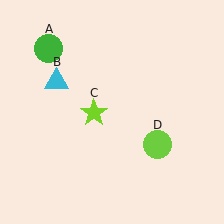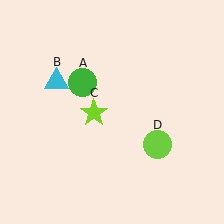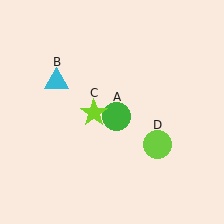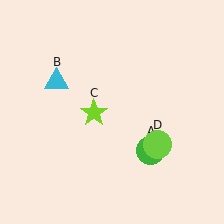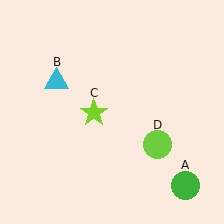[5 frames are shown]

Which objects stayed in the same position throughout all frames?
Cyan triangle (object B) and lime star (object C) and lime circle (object D) remained stationary.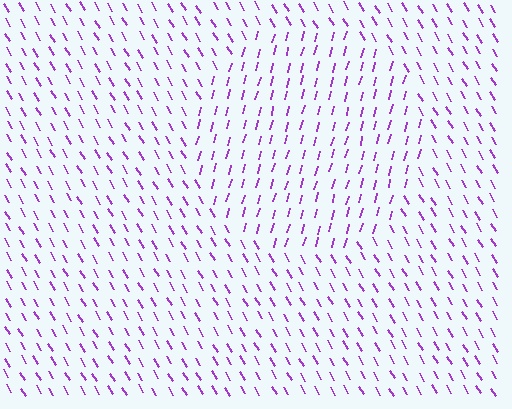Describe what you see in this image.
The image is filled with small purple line segments. A circle region in the image has lines oriented differently from the surrounding lines, creating a visible texture boundary.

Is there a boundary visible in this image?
Yes, there is a texture boundary formed by a change in line orientation.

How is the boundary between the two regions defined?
The boundary is defined purely by a change in line orientation (approximately 45 degrees difference). All lines are the same color and thickness.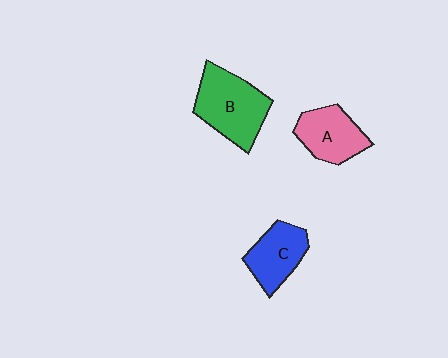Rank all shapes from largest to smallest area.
From largest to smallest: B (green), A (pink), C (blue).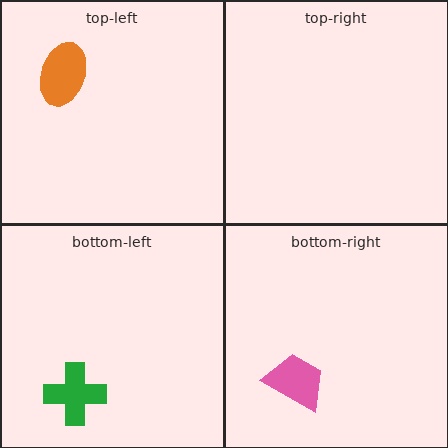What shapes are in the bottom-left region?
The green cross.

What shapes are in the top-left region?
The orange ellipse.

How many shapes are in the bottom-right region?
1.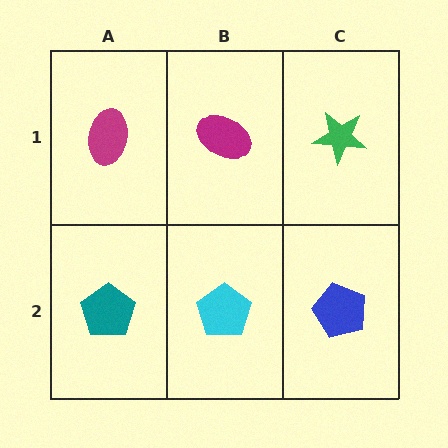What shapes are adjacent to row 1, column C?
A blue pentagon (row 2, column C), a magenta ellipse (row 1, column B).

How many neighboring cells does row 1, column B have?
3.